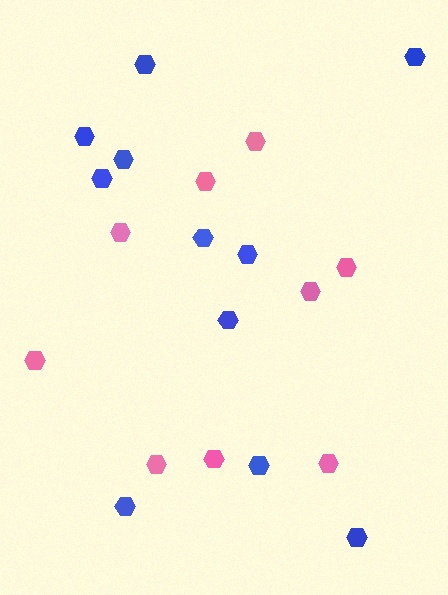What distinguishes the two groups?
There are 2 groups: one group of pink hexagons (9) and one group of blue hexagons (11).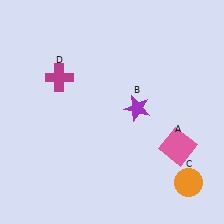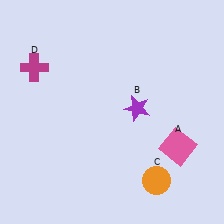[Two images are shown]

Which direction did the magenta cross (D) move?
The magenta cross (D) moved left.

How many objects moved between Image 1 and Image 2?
2 objects moved between the two images.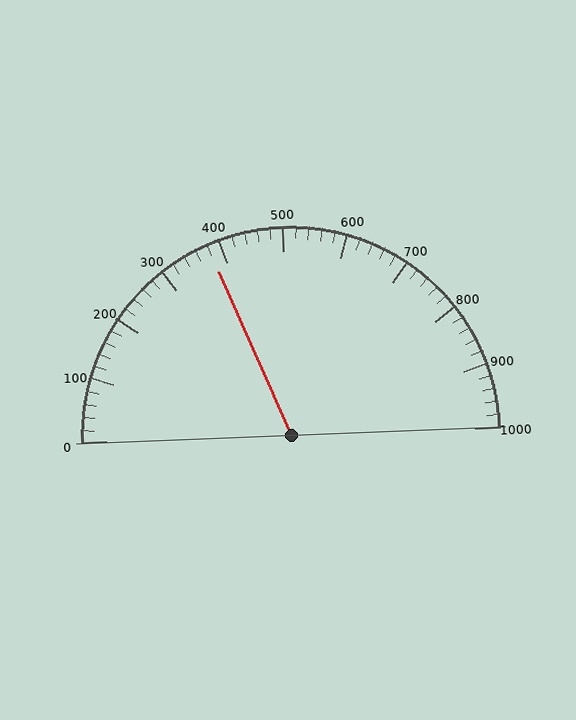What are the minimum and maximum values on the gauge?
The gauge ranges from 0 to 1000.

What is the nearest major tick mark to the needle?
The nearest major tick mark is 400.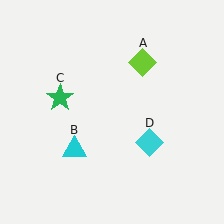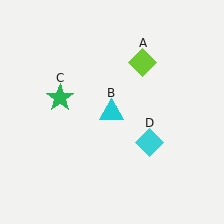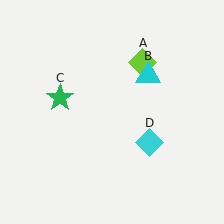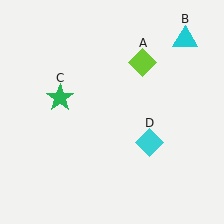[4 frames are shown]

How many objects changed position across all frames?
1 object changed position: cyan triangle (object B).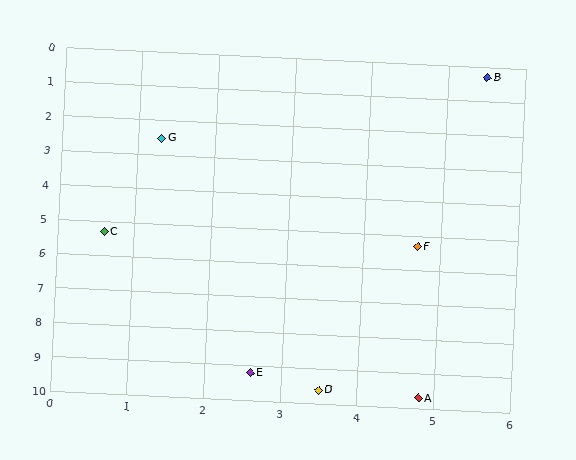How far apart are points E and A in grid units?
Points E and A are about 2.3 grid units apart.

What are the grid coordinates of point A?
Point A is at approximately (4.8, 9.7).